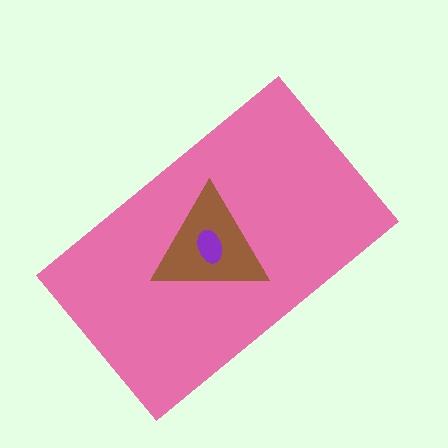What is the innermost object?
The purple ellipse.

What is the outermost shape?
The pink rectangle.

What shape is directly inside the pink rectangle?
The brown triangle.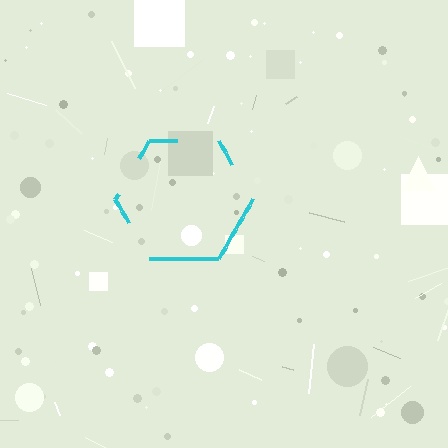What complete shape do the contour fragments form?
The contour fragments form a hexagon.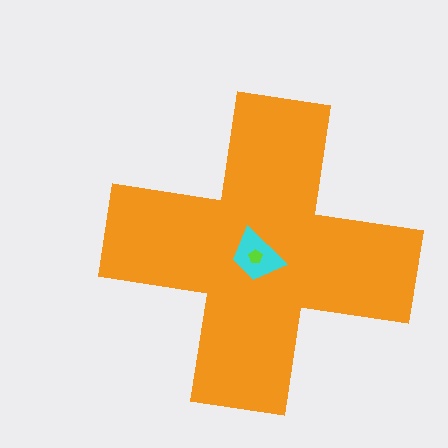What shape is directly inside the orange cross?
The cyan trapezoid.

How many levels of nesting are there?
3.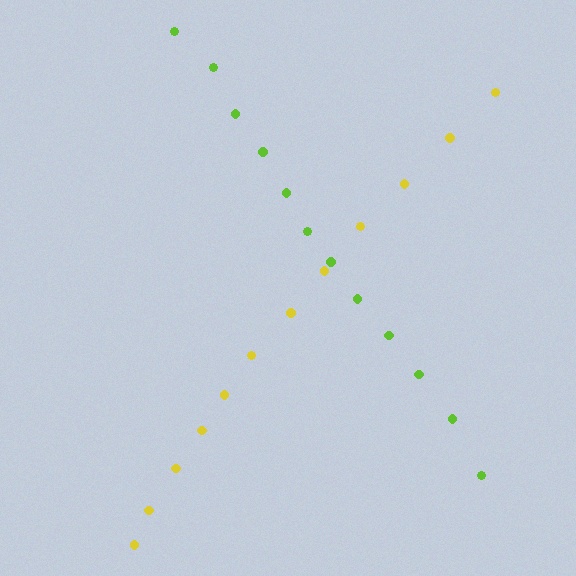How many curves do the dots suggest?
There are 2 distinct paths.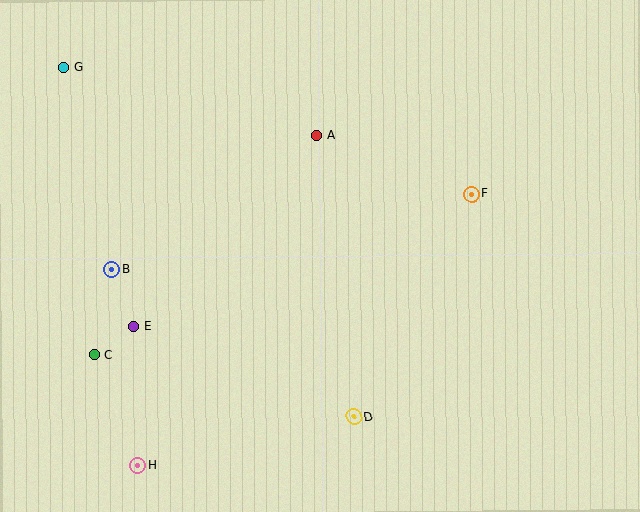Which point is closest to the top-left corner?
Point G is closest to the top-left corner.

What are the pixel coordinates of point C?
Point C is at (94, 355).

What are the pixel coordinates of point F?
Point F is at (472, 194).